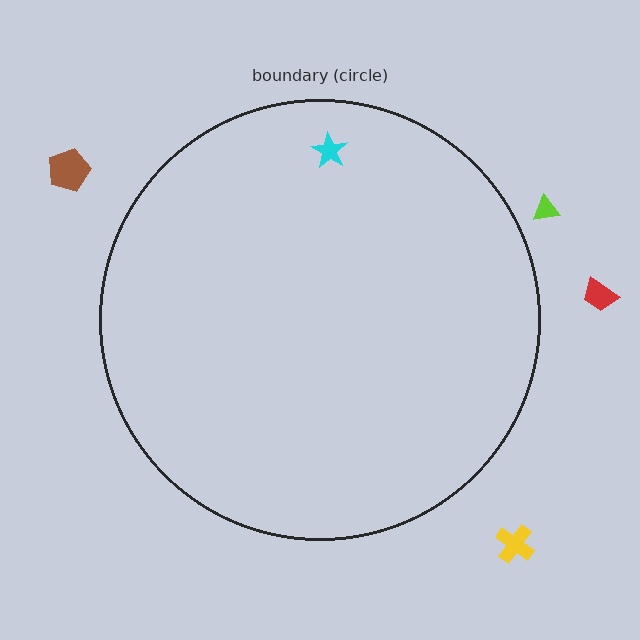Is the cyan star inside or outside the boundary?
Inside.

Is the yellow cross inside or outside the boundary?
Outside.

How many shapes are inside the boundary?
1 inside, 4 outside.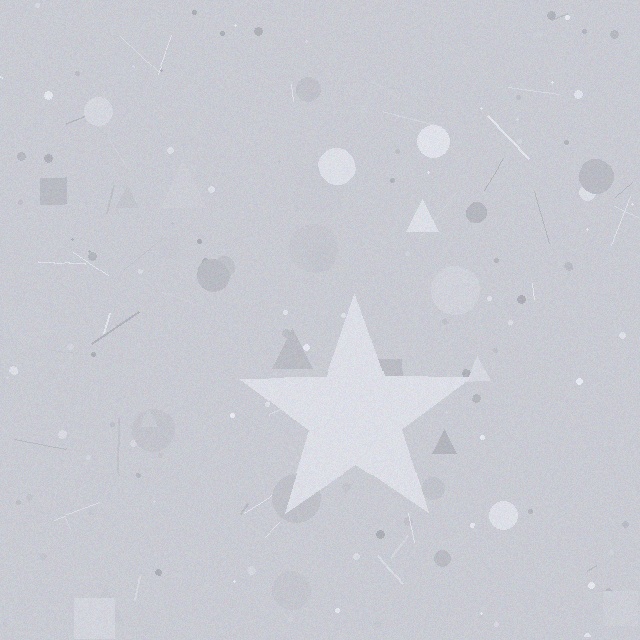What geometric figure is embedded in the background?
A star is embedded in the background.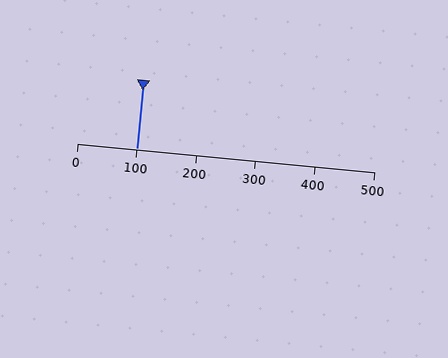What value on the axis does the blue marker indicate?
The marker indicates approximately 100.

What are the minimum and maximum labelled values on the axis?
The axis runs from 0 to 500.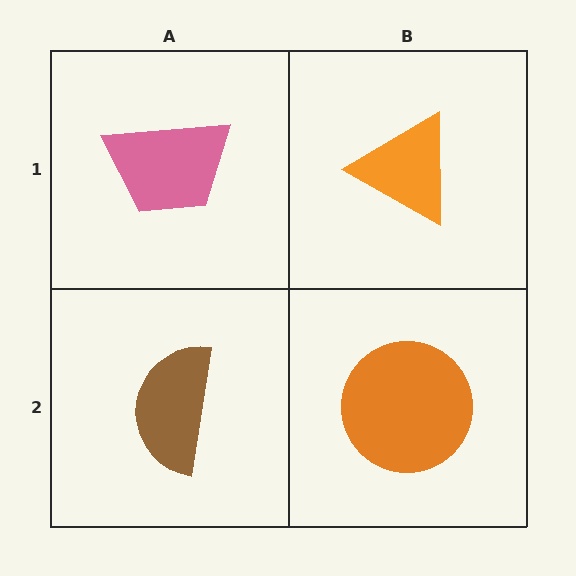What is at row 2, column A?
A brown semicircle.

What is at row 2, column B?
An orange circle.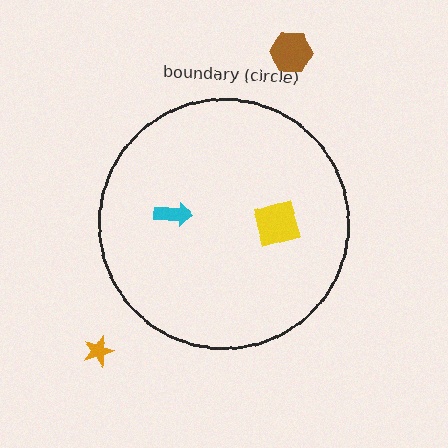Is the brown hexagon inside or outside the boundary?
Outside.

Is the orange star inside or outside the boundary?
Outside.